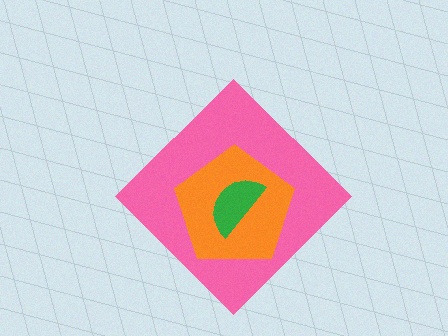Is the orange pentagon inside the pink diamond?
Yes.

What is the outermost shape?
The pink diamond.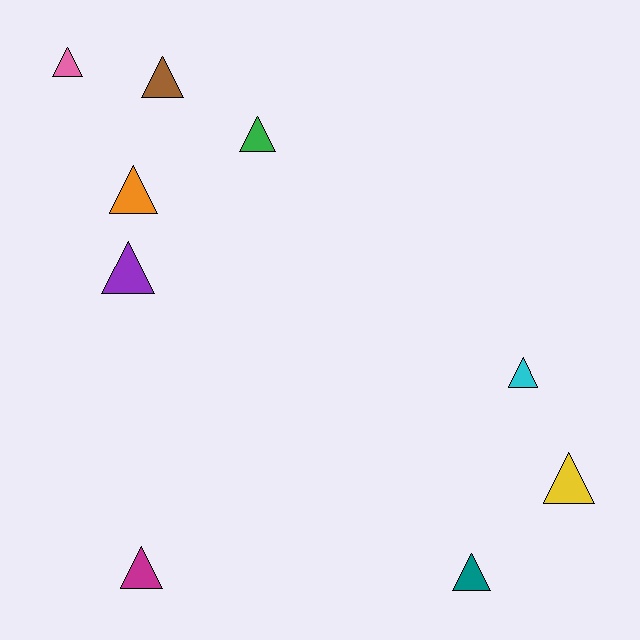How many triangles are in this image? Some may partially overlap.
There are 9 triangles.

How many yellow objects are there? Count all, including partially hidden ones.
There is 1 yellow object.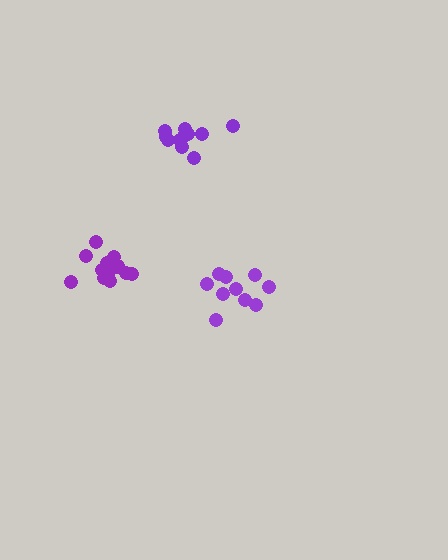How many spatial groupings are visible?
There are 3 spatial groupings.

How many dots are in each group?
Group 1: 10 dots, Group 2: 11 dots, Group 3: 14 dots (35 total).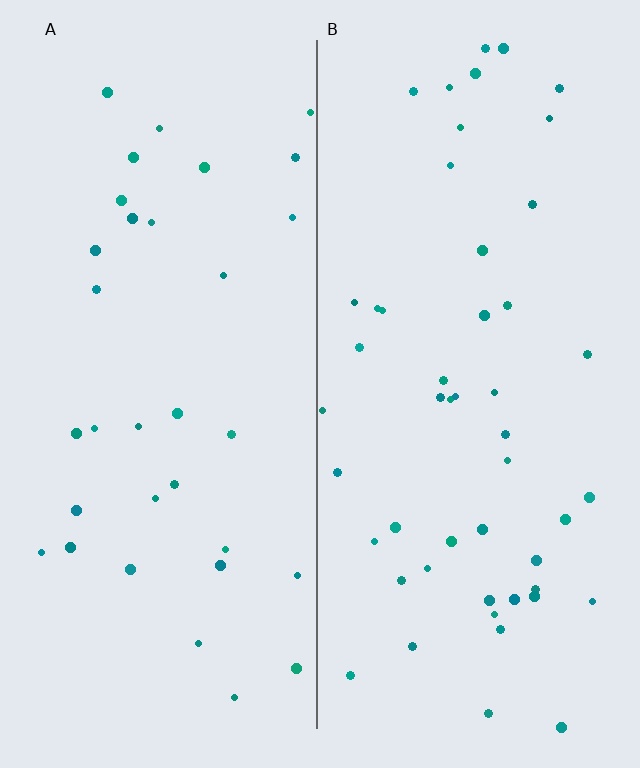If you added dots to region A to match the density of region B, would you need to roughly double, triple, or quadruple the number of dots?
Approximately double.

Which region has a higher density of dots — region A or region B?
B (the right).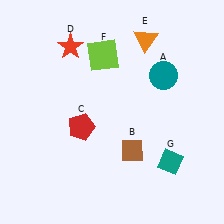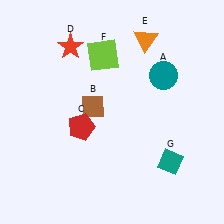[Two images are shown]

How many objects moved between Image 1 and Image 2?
1 object moved between the two images.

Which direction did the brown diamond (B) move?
The brown diamond (B) moved up.